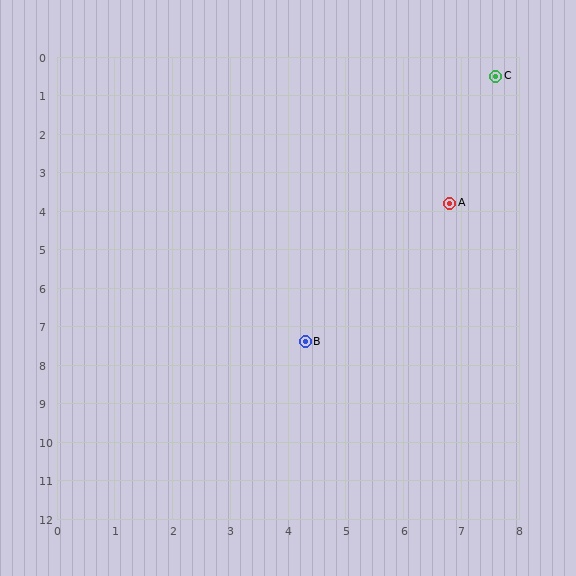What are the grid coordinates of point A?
Point A is at approximately (6.8, 3.8).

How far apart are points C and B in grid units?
Points C and B are about 7.6 grid units apart.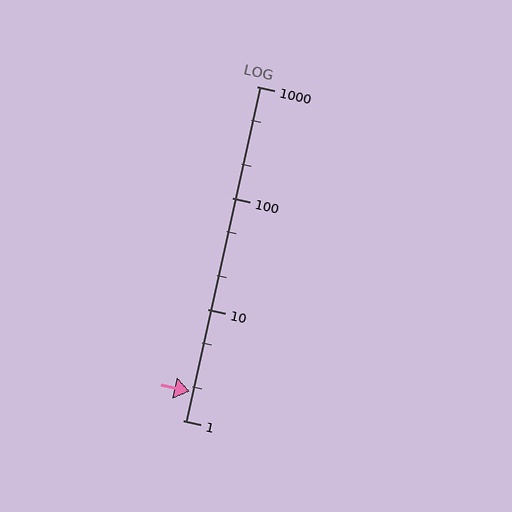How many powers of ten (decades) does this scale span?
The scale spans 3 decades, from 1 to 1000.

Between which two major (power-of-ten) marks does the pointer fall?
The pointer is between 1 and 10.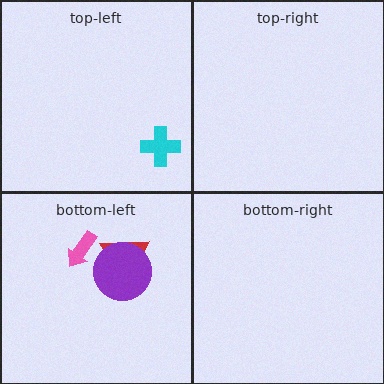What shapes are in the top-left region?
The cyan cross.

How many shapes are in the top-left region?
1.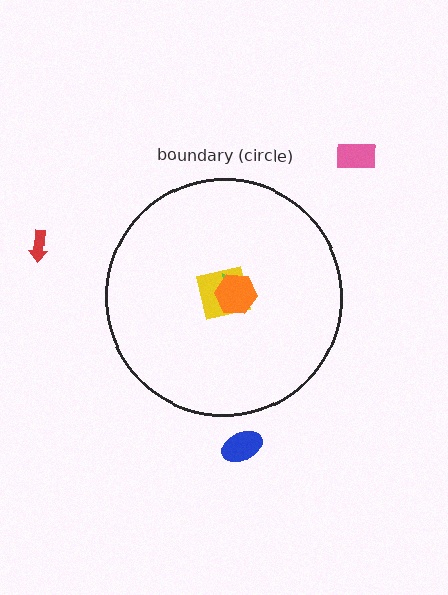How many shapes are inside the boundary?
3 inside, 3 outside.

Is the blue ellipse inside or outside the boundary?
Outside.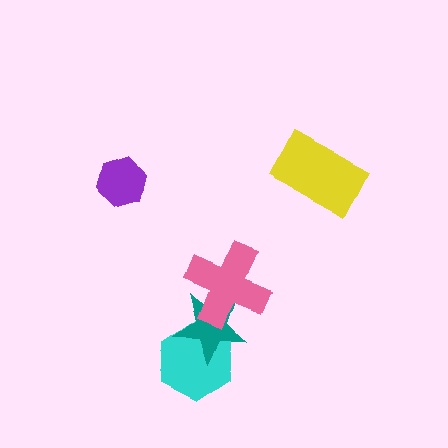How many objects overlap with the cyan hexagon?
1 object overlaps with the cyan hexagon.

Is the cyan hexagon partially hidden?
Yes, it is partially covered by another shape.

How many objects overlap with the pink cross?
1 object overlaps with the pink cross.